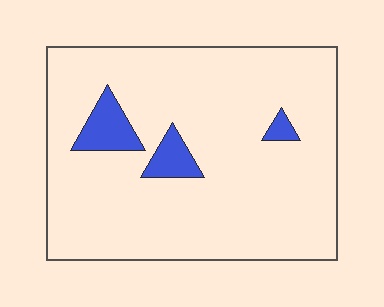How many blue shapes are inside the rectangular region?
3.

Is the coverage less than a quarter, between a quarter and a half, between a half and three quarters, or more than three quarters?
Less than a quarter.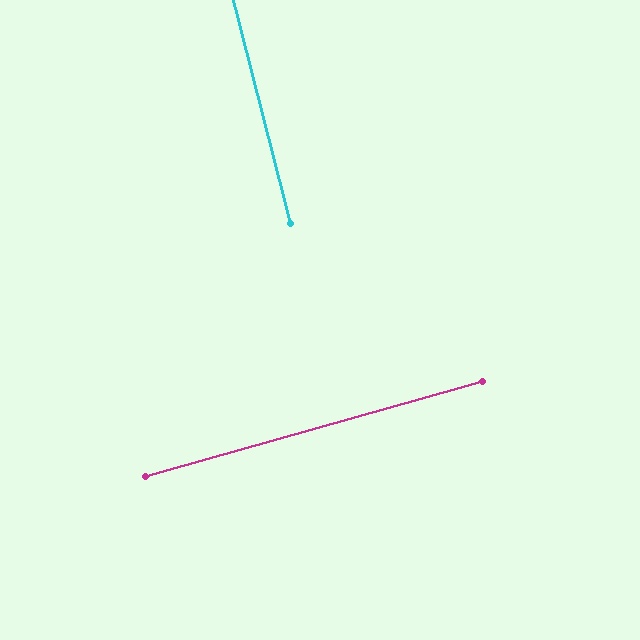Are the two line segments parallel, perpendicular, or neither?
Perpendicular — they meet at approximately 89°.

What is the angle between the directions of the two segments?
Approximately 89 degrees.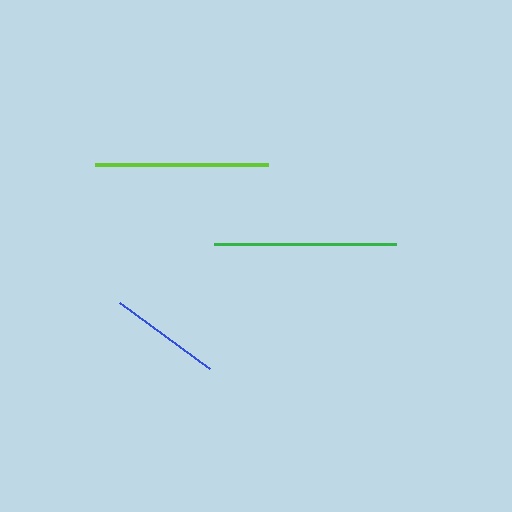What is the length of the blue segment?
The blue segment is approximately 112 pixels long.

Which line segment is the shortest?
The blue line is the shortest at approximately 112 pixels.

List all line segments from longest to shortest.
From longest to shortest: green, lime, blue.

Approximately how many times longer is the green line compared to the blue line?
The green line is approximately 1.6 times the length of the blue line.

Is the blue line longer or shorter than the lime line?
The lime line is longer than the blue line.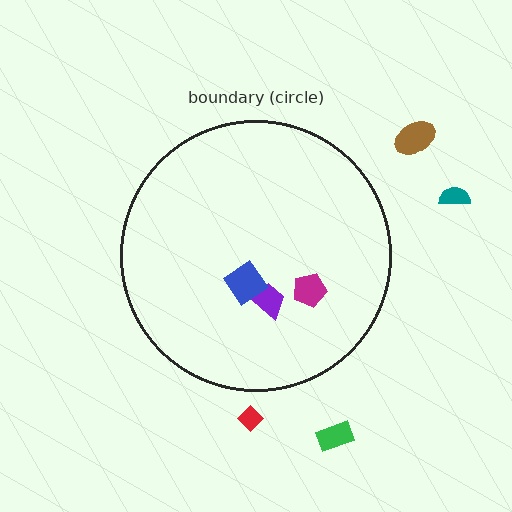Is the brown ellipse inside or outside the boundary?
Outside.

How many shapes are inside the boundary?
3 inside, 4 outside.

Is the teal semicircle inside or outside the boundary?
Outside.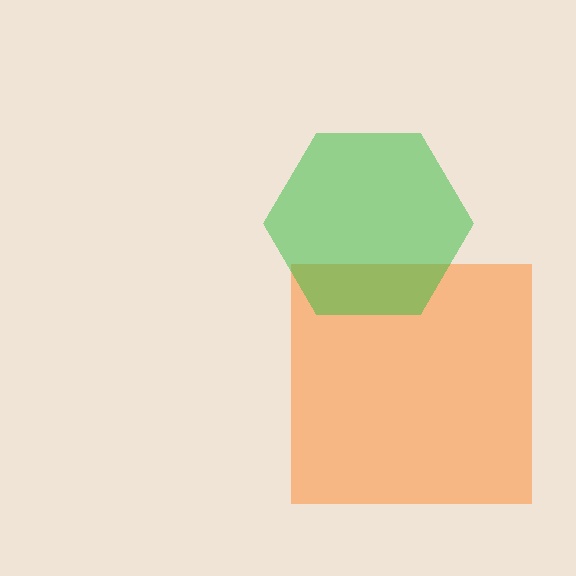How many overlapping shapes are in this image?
There are 2 overlapping shapes in the image.